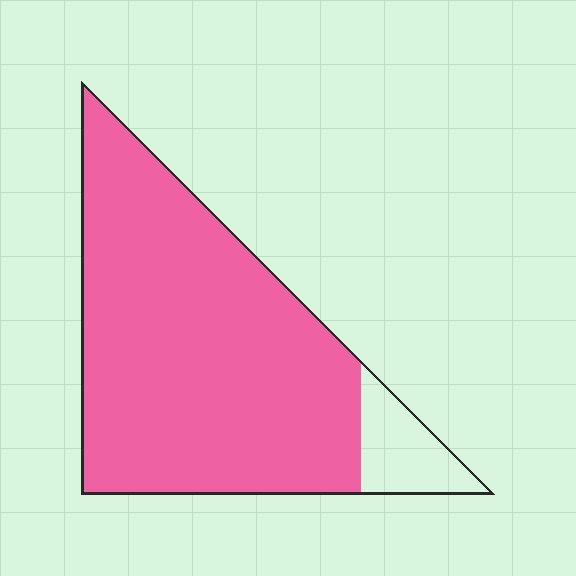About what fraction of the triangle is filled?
About nine tenths (9/10).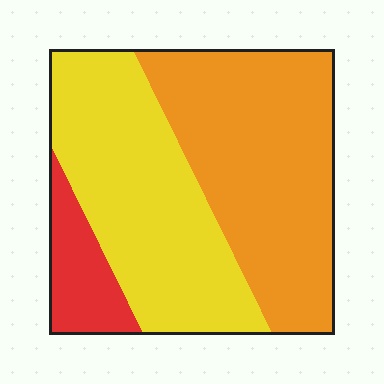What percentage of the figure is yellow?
Yellow takes up about two fifths (2/5) of the figure.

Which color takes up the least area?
Red, at roughly 10%.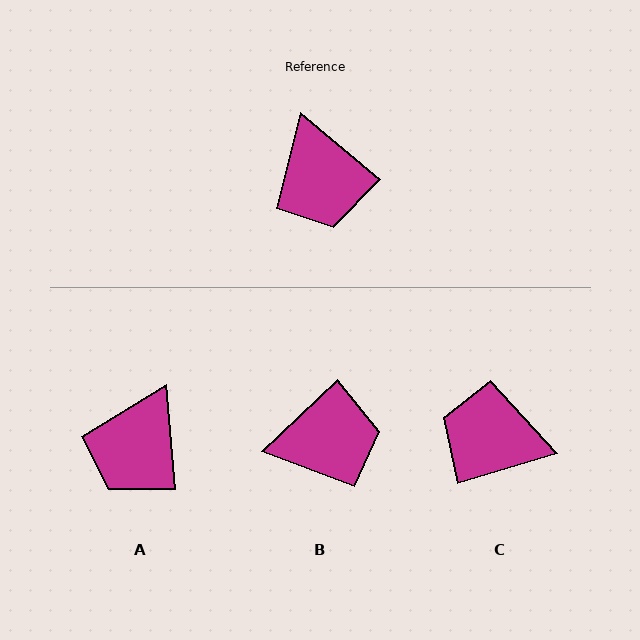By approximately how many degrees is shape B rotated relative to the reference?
Approximately 84 degrees counter-clockwise.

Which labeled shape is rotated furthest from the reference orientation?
C, about 123 degrees away.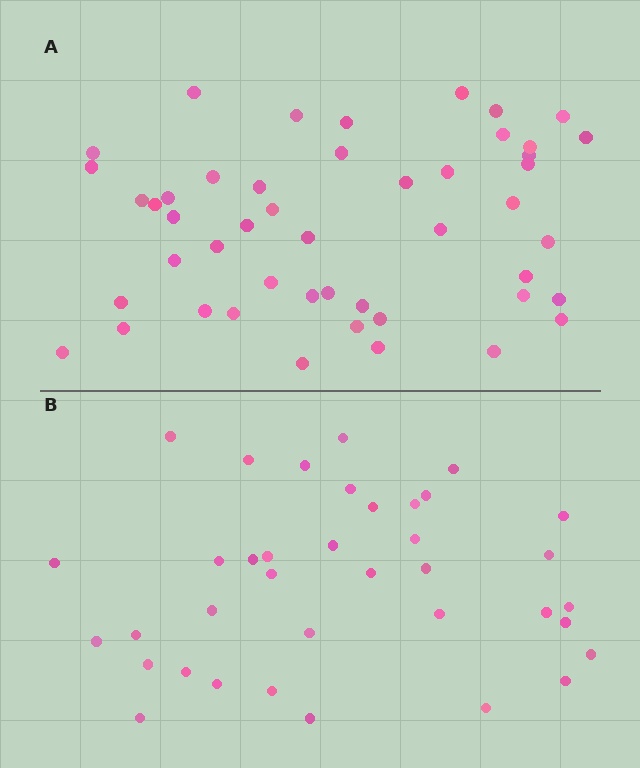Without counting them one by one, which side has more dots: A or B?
Region A (the top region) has more dots.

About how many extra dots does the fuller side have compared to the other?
Region A has roughly 12 or so more dots than region B.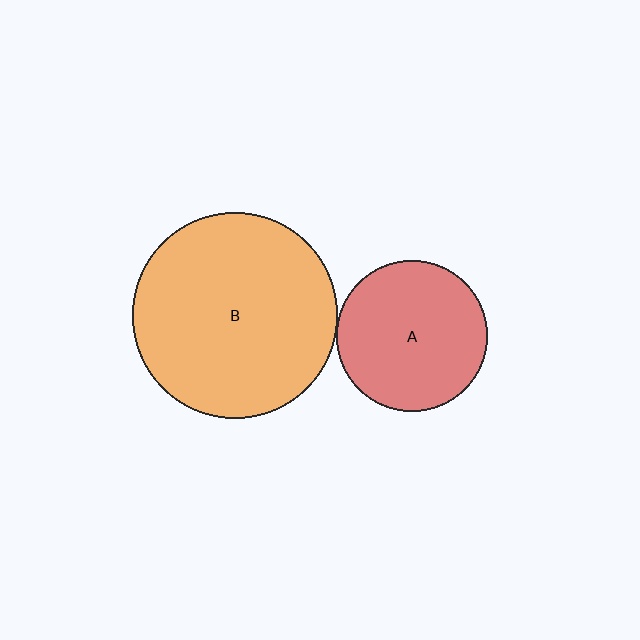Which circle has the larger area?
Circle B (orange).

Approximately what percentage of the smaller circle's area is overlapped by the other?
Approximately 5%.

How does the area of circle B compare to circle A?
Approximately 1.9 times.